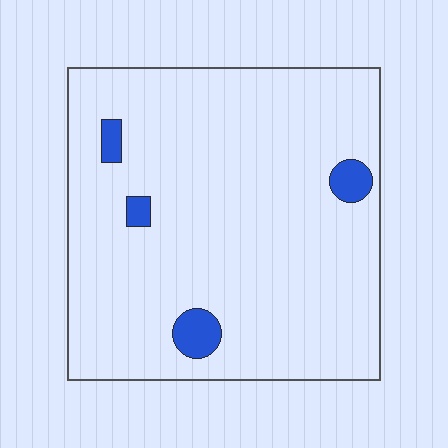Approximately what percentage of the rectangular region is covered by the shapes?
Approximately 5%.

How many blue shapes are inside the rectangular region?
4.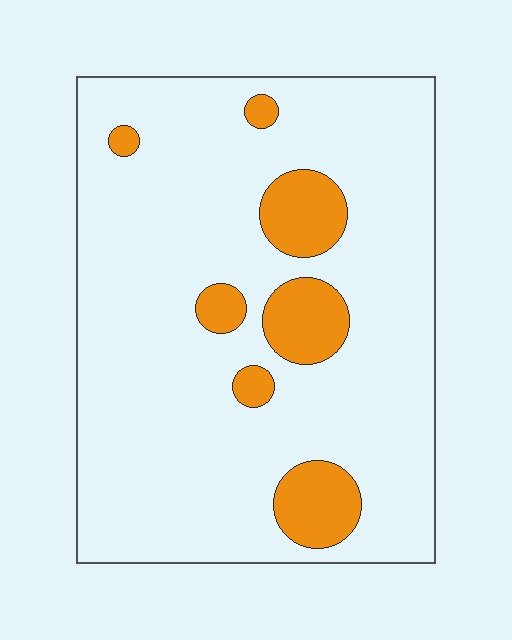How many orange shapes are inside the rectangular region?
7.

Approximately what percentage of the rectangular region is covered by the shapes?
Approximately 15%.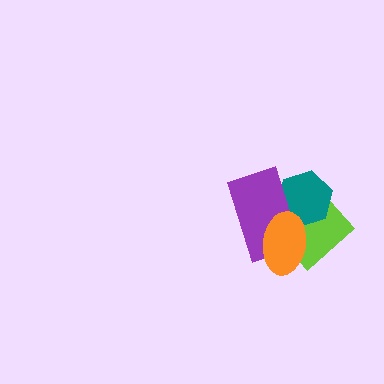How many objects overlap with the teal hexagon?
3 objects overlap with the teal hexagon.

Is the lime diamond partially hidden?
Yes, it is partially covered by another shape.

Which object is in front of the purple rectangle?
The orange ellipse is in front of the purple rectangle.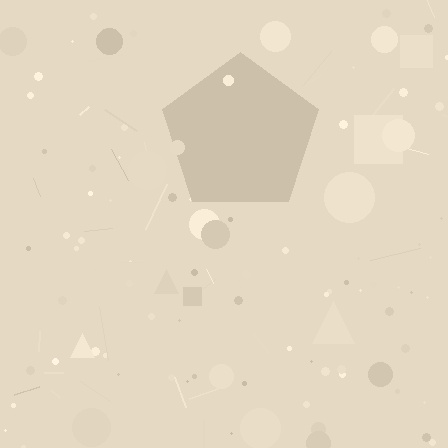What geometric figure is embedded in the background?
A pentagon is embedded in the background.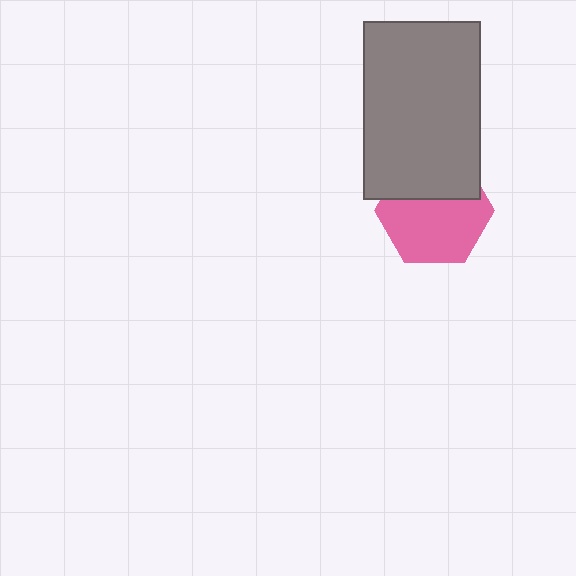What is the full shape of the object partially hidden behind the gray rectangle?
The partially hidden object is a pink hexagon.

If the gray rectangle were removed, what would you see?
You would see the complete pink hexagon.